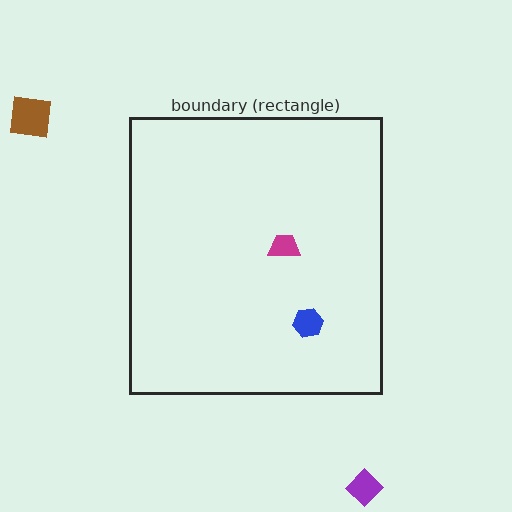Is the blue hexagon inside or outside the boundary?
Inside.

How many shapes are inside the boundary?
2 inside, 2 outside.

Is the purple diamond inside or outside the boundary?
Outside.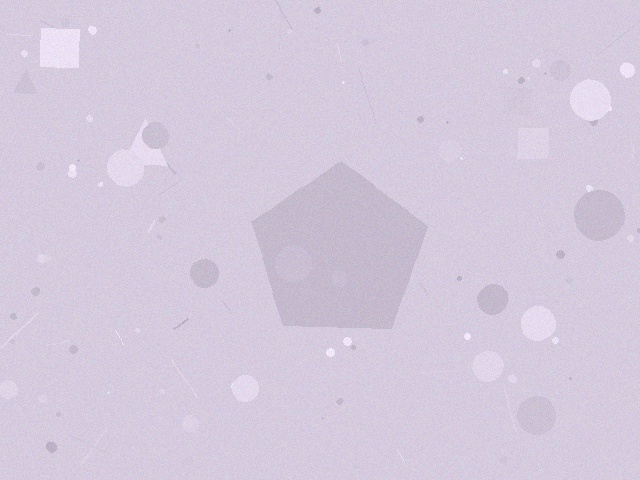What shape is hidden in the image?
A pentagon is hidden in the image.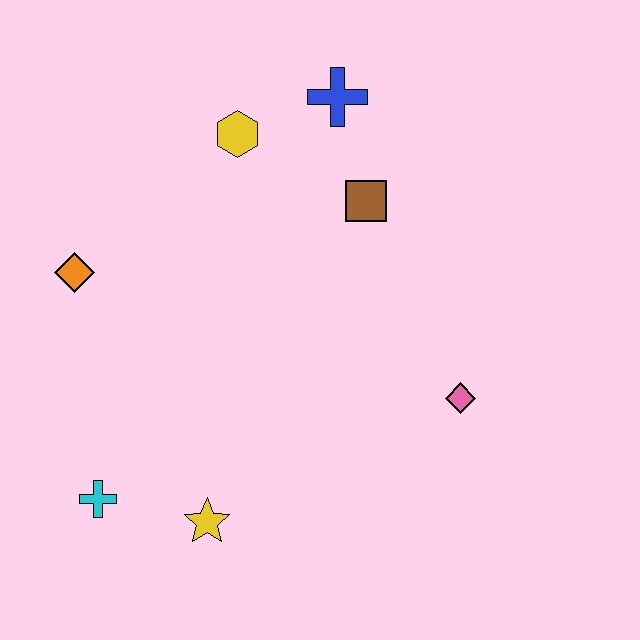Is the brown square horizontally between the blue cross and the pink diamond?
Yes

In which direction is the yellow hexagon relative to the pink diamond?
The yellow hexagon is above the pink diamond.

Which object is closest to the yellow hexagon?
The blue cross is closest to the yellow hexagon.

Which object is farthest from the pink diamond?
The orange diamond is farthest from the pink diamond.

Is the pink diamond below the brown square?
Yes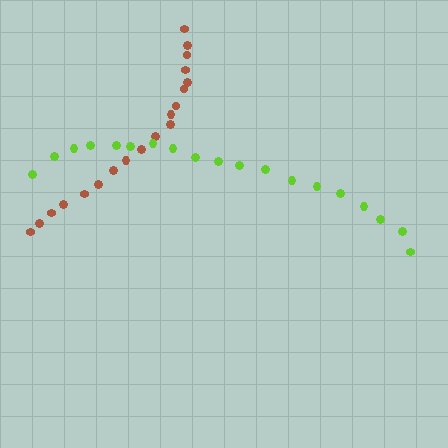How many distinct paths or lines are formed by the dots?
There are 2 distinct paths.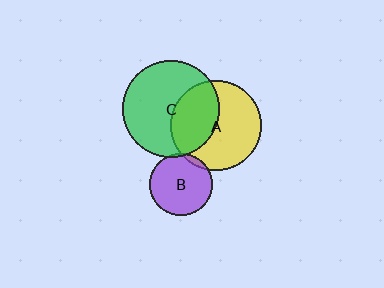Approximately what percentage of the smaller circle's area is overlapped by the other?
Approximately 5%.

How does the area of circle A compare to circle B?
Approximately 2.1 times.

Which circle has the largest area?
Circle C (green).